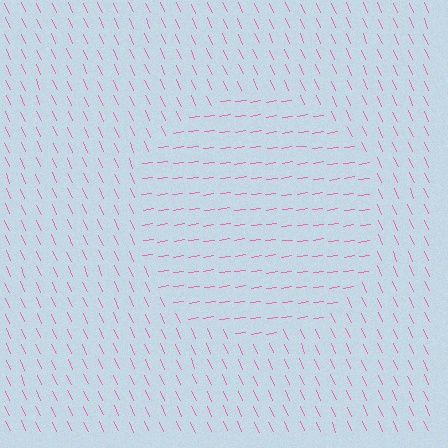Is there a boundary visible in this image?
Yes, there is a texture boundary formed by a change in line orientation.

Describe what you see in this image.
The image is filled with small pink line segments. A circle region in the image has lines oriented differently from the surrounding lines, creating a visible texture boundary.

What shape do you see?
I see a circle.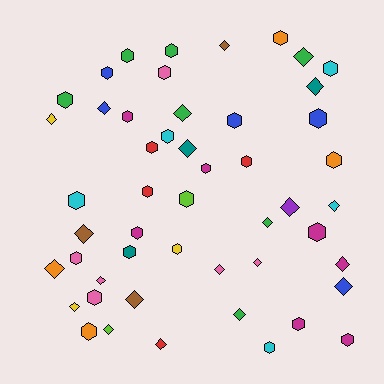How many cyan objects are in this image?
There are 5 cyan objects.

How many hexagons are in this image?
There are 28 hexagons.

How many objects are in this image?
There are 50 objects.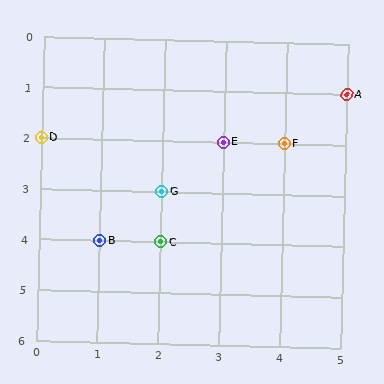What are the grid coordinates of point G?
Point G is at grid coordinates (2, 3).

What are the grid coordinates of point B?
Point B is at grid coordinates (1, 4).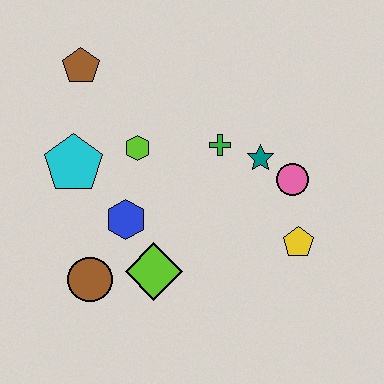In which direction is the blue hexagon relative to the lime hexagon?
The blue hexagon is below the lime hexagon.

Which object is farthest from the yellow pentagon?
The brown pentagon is farthest from the yellow pentagon.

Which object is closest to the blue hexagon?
The lime diamond is closest to the blue hexagon.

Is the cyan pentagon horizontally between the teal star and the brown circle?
No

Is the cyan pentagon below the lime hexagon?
Yes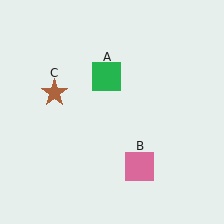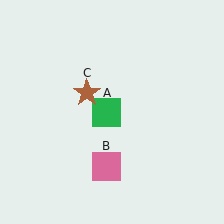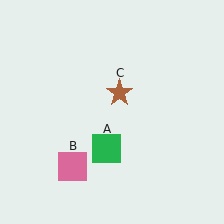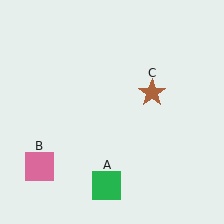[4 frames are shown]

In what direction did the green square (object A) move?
The green square (object A) moved down.